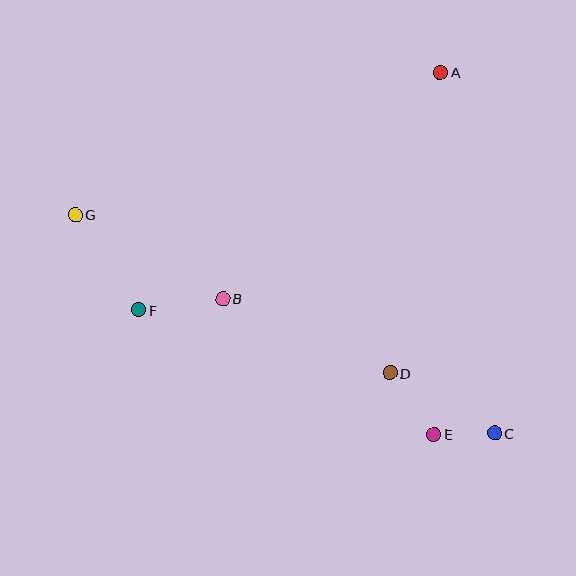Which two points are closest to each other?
Points C and E are closest to each other.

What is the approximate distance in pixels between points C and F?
The distance between C and F is approximately 376 pixels.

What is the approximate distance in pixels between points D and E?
The distance between D and E is approximately 76 pixels.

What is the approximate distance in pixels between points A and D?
The distance between A and D is approximately 305 pixels.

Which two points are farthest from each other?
Points C and G are farthest from each other.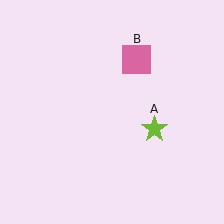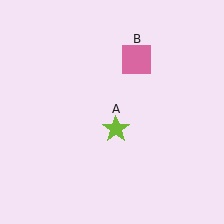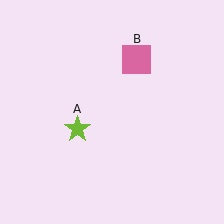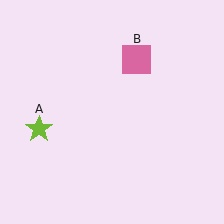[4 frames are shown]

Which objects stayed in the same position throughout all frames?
Pink square (object B) remained stationary.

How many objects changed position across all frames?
1 object changed position: lime star (object A).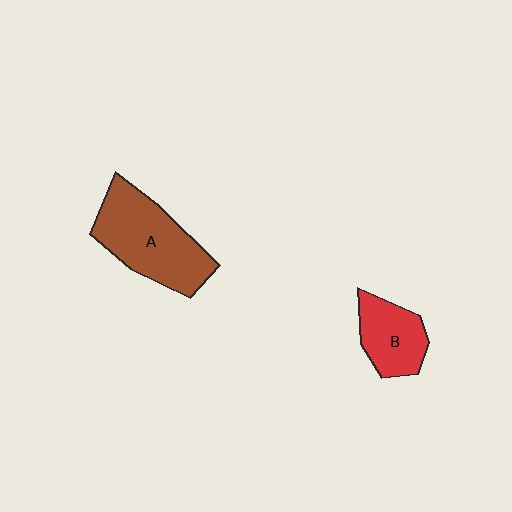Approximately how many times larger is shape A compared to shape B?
Approximately 1.8 times.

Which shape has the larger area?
Shape A (brown).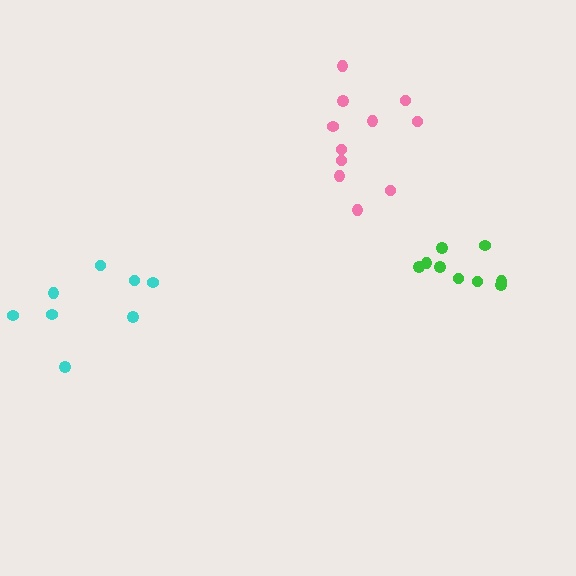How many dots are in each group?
Group 1: 11 dots, Group 2: 8 dots, Group 3: 9 dots (28 total).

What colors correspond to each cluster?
The clusters are colored: pink, cyan, green.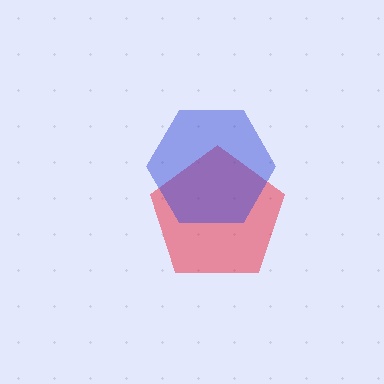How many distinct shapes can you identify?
There are 2 distinct shapes: a red pentagon, a blue hexagon.